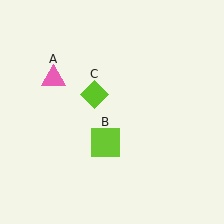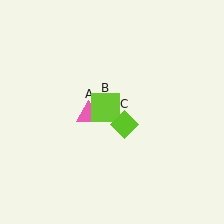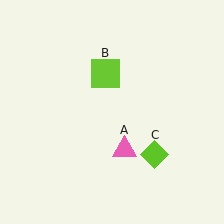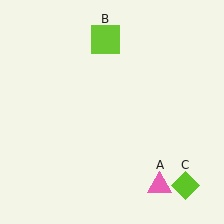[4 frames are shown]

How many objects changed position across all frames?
3 objects changed position: pink triangle (object A), lime square (object B), lime diamond (object C).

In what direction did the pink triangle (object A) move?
The pink triangle (object A) moved down and to the right.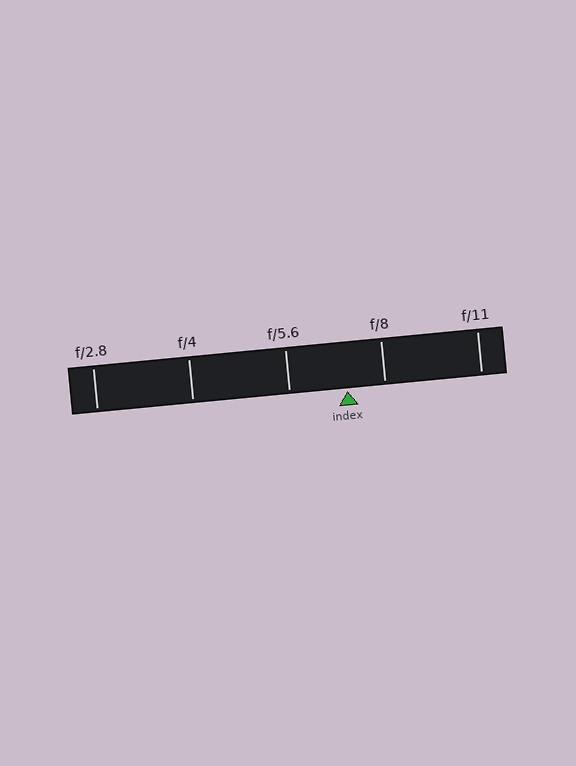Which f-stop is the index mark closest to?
The index mark is closest to f/8.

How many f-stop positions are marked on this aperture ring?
There are 5 f-stop positions marked.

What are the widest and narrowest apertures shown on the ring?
The widest aperture shown is f/2.8 and the narrowest is f/11.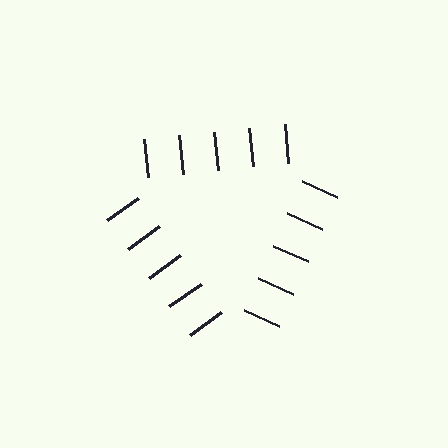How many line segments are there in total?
15 — 5 along each of the 3 edges.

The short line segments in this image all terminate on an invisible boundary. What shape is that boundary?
An illusory triangle — the line segments terminate on its edges but no continuous stroke is drawn.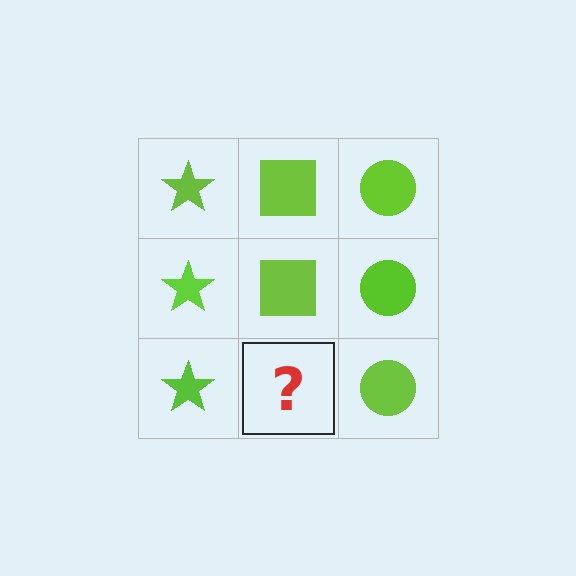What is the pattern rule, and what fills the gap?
The rule is that each column has a consistent shape. The gap should be filled with a lime square.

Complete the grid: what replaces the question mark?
The question mark should be replaced with a lime square.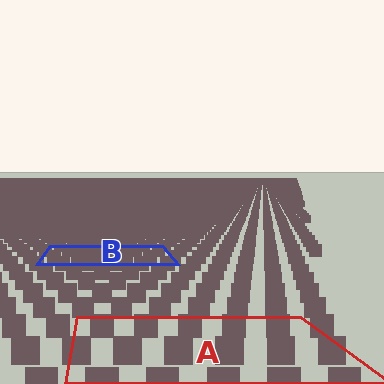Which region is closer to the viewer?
Region A is closer. The texture elements there are larger and more spread out.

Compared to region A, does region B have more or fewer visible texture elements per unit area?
Region B has more texture elements per unit area — they are packed more densely because it is farther away.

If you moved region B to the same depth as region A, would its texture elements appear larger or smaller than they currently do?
They would appear larger. At a closer depth, the same texture elements are projected at a bigger on-screen size.